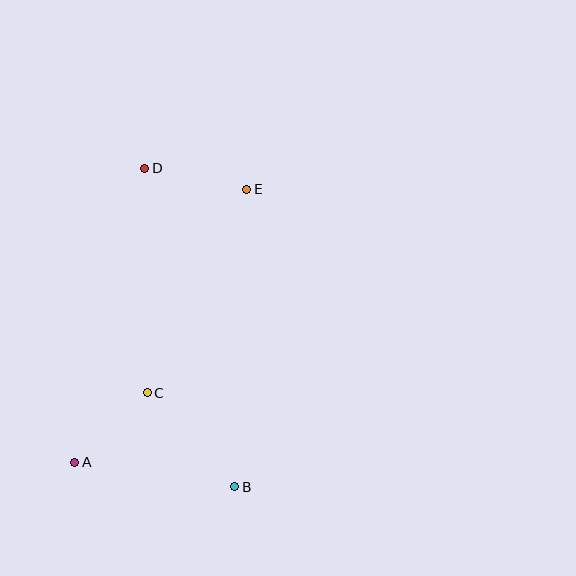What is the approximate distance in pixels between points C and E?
The distance between C and E is approximately 226 pixels.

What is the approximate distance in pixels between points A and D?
The distance between A and D is approximately 302 pixels.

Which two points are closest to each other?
Points A and C are closest to each other.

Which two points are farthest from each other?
Points B and D are farthest from each other.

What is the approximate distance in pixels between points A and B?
The distance between A and B is approximately 162 pixels.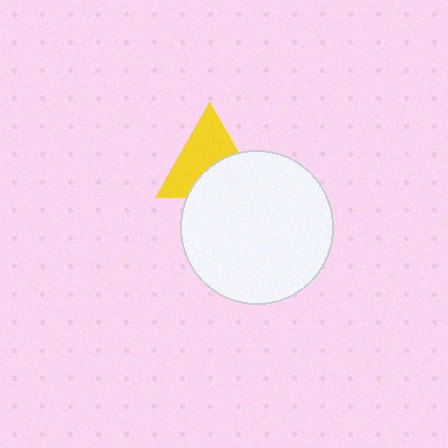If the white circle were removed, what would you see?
You would see the complete yellow triangle.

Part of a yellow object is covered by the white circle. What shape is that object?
It is a triangle.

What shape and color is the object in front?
The object in front is a white circle.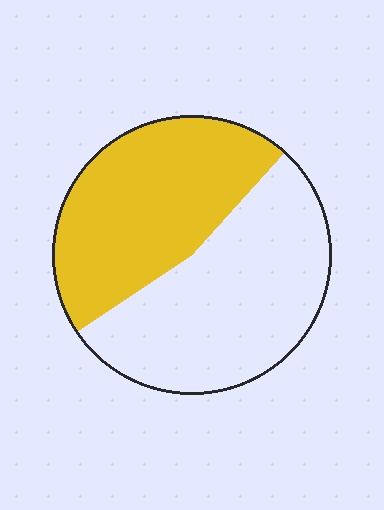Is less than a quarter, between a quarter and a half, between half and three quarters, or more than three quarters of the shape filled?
Between a quarter and a half.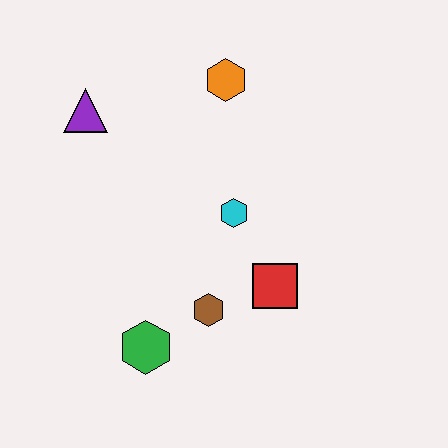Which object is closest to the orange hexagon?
The cyan hexagon is closest to the orange hexagon.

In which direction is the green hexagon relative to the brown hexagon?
The green hexagon is to the left of the brown hexagon.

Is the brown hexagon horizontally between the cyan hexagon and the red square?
No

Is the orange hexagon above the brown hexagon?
Yes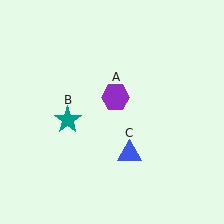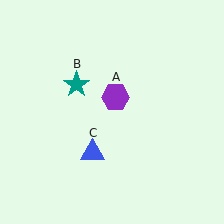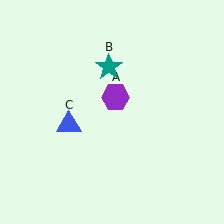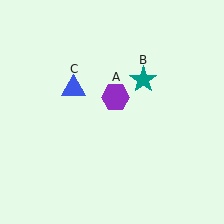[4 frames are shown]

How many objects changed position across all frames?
2 objects changed position: teal star (object B), blue triangle (object C).